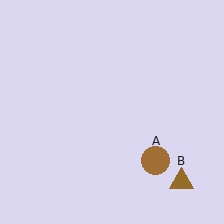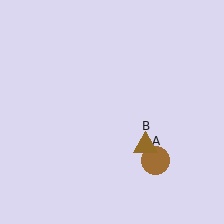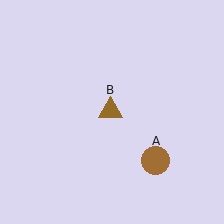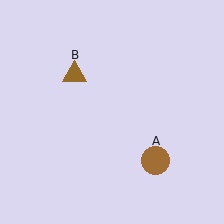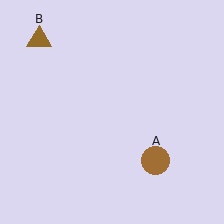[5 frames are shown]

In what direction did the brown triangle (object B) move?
The brown triangle (object B) moved up and to the left.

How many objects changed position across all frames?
1 object changed position: brown triangle (object B).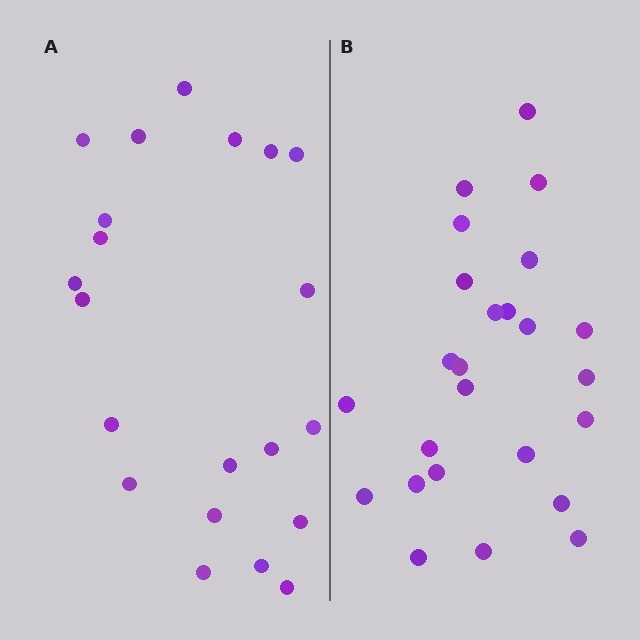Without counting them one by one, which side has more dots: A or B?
Region B (the right region) has more dots.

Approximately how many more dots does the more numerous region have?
Region B has about 4 more dots than region A.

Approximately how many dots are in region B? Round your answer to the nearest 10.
About 20 dots. (The exact count is 25, which rounds to 20.)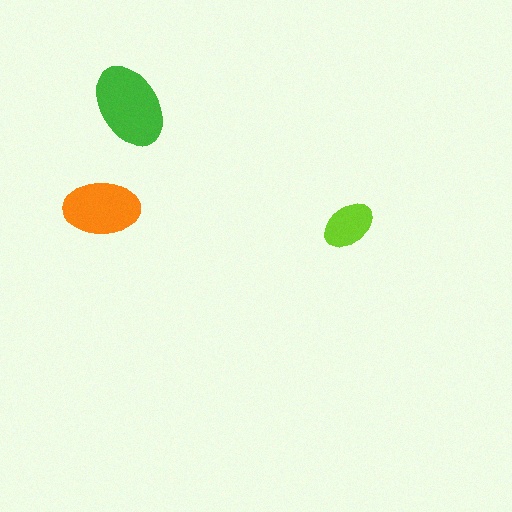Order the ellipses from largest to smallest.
the green one, the orange one, the lime one.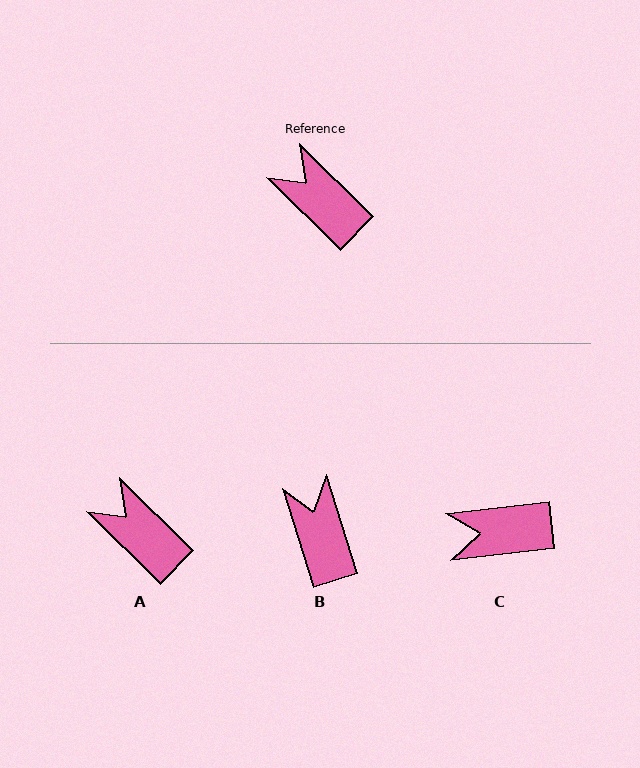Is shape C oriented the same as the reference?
No, it is off by about 51 degrees.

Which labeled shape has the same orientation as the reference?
A.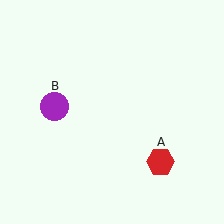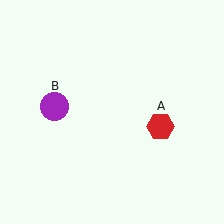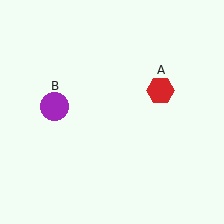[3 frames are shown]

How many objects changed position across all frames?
1 object changed position: red hexagon (object A).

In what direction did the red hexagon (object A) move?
The red hexagon (object A) moved up.